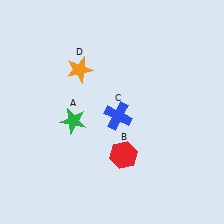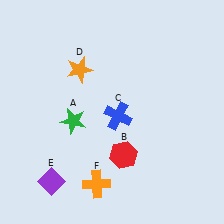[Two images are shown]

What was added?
A purple diamond (E), an orange cross (F) were added in Image 2.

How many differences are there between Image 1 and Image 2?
There are 2 differences between the two images.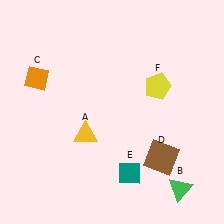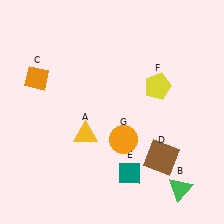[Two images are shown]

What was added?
An orange circle (G) was added in Image 2.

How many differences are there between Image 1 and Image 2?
There is 1 difference between the two images.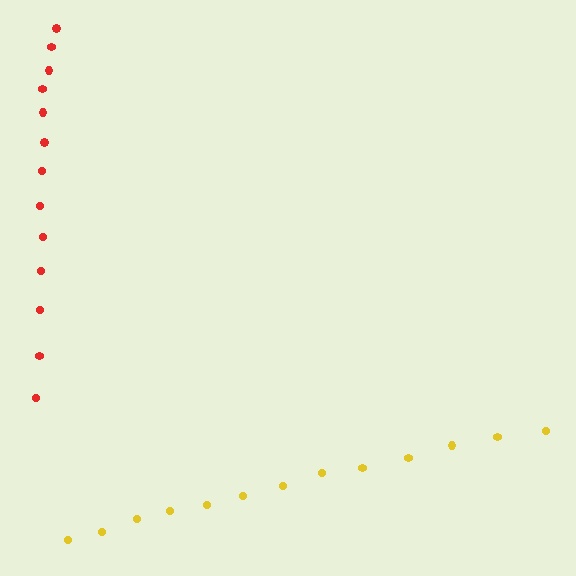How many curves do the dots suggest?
There are 2 distinct paths.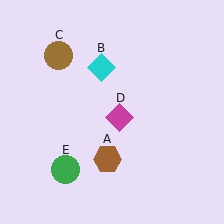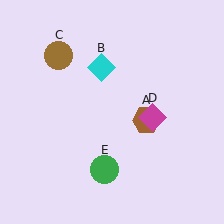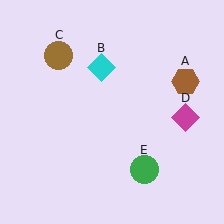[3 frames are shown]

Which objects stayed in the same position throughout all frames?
Cyan diamond (object B) and brown circle (object C) remained stationary.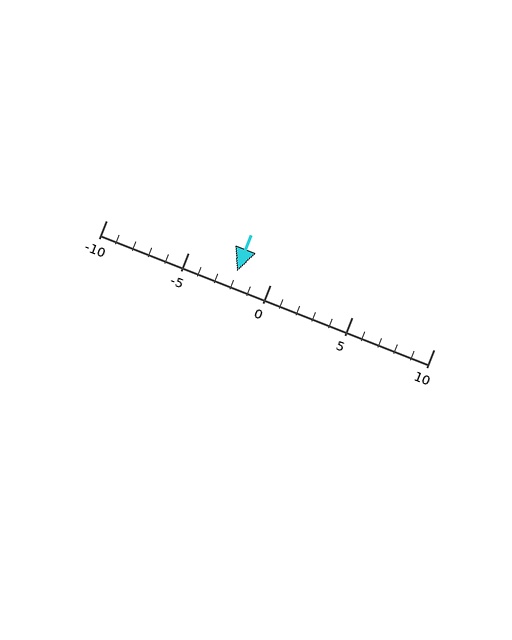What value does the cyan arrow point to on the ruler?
The cyan arrow points to approximately -2.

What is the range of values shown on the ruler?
The ruler shows values from -10 to 10.